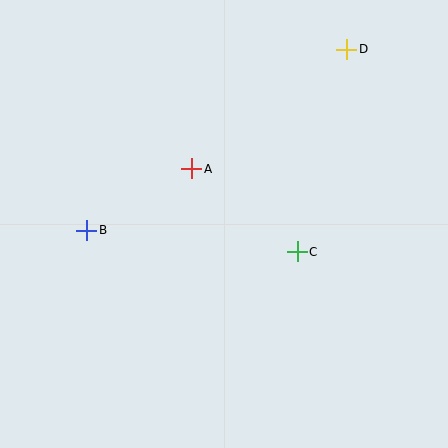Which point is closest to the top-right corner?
Point D is closest to the top-right corner.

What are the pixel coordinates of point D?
Point D is at (347, 49).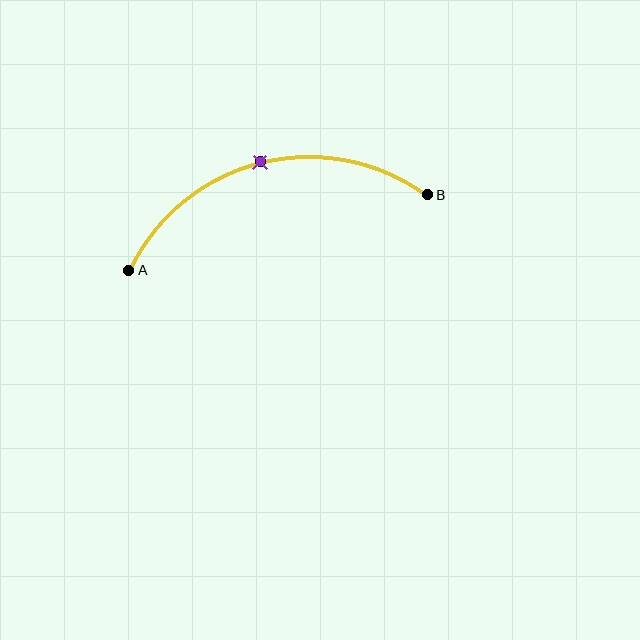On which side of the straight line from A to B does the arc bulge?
The arc bulges above the straight line connecting A and B.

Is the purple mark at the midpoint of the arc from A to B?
Yes. The purple mark lies on the arc at equal arc-length from both A and B — it is the arc midpoint.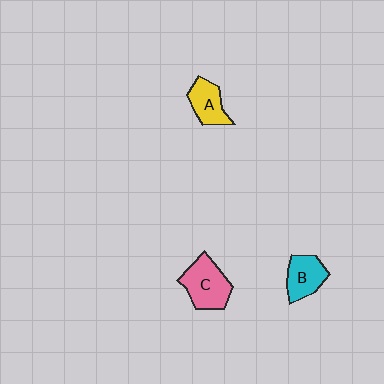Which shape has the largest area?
Shape C (pink).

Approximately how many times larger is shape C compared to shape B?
Approximately 1.4 times.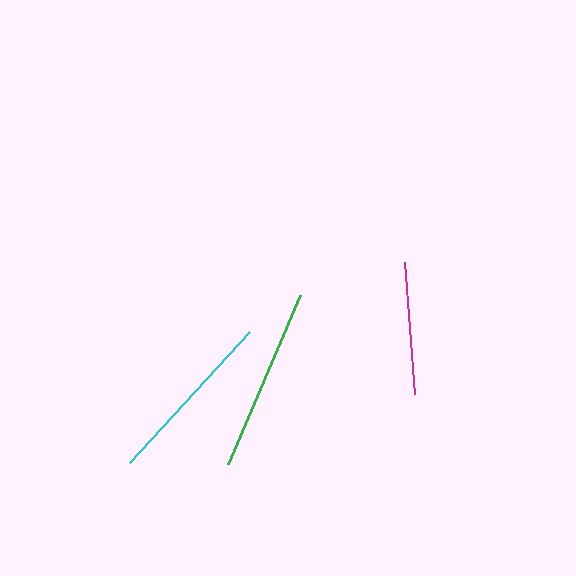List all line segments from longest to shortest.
From longest to shortest: green, cyan, magenta.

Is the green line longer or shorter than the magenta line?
The green line is longer than the magenta line.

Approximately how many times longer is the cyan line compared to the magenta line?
The cyan line is approximately 1.3 times the length of the magenta line.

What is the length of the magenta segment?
The magenta segment is approximately 132 pixels long.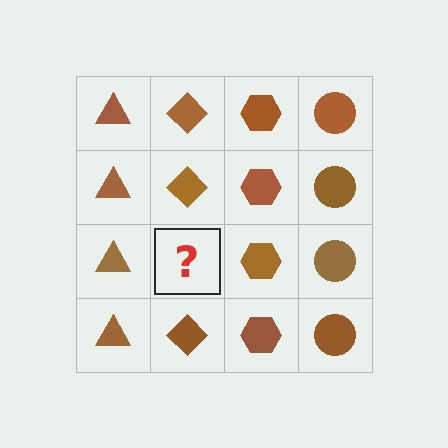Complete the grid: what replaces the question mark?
The question mark should be replaced with a brown diamond.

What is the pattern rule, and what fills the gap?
The rule is that each column has a consistent shape. The gap should be filled with a brown diamond.